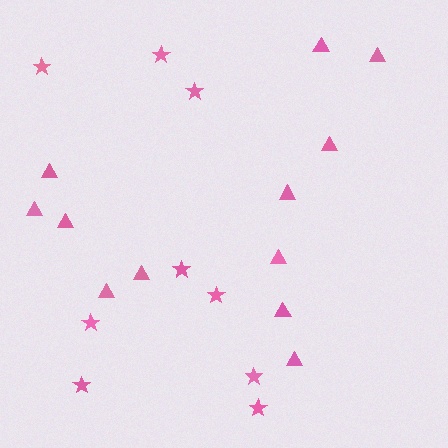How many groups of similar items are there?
There are 2 groups: one group of triangles (12) and one group of stars (9).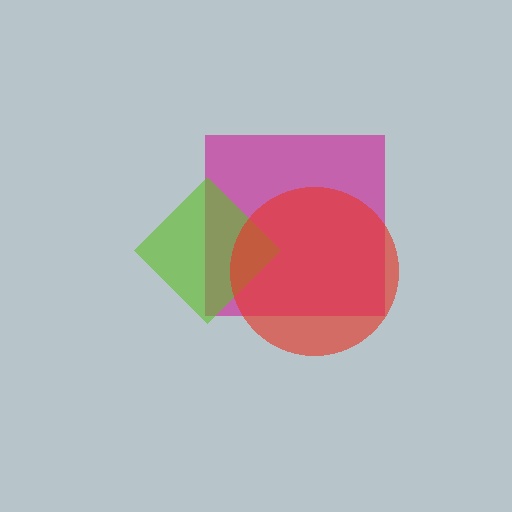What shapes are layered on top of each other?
The layered shapes are: a magenta square, a lime diamond, a red circle.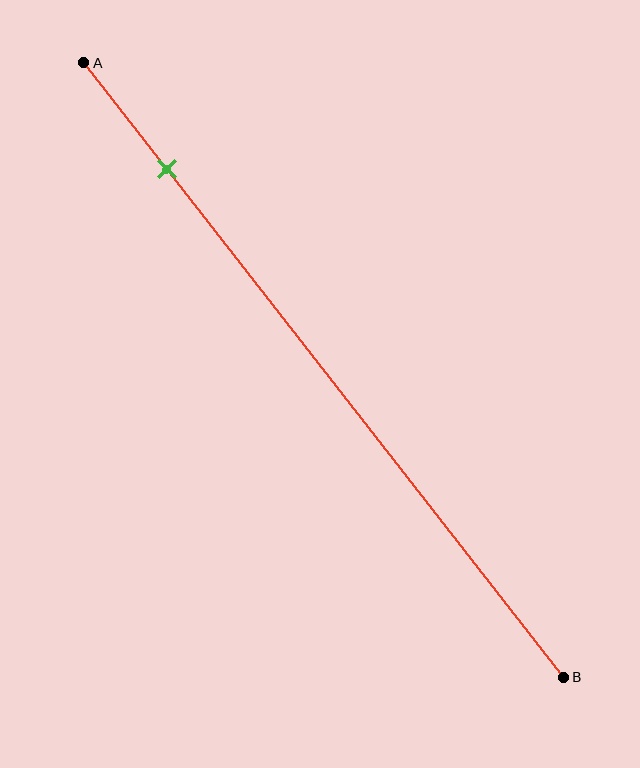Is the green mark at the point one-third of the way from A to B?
No, the mark is at about 15% from A, not at the 33% one-third point.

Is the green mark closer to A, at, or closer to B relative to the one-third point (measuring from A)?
The green mark is closer to point A than the one-third point of segment AB.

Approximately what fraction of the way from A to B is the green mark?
The green mark is approximately 15% of the way from A to B.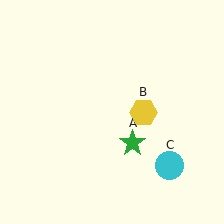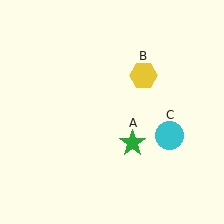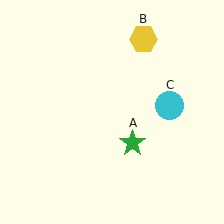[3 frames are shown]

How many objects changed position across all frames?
2 objects changed position: yellow hexagon (object B), cyan circle (object C).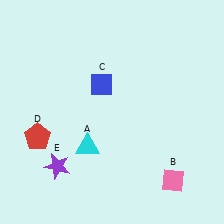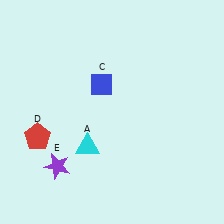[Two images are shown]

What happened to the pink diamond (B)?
The pink diamond (B) was removed in Image 2. It was in the bottom-right area of Image 1.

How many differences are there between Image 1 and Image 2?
There is 1 difference between the two images.